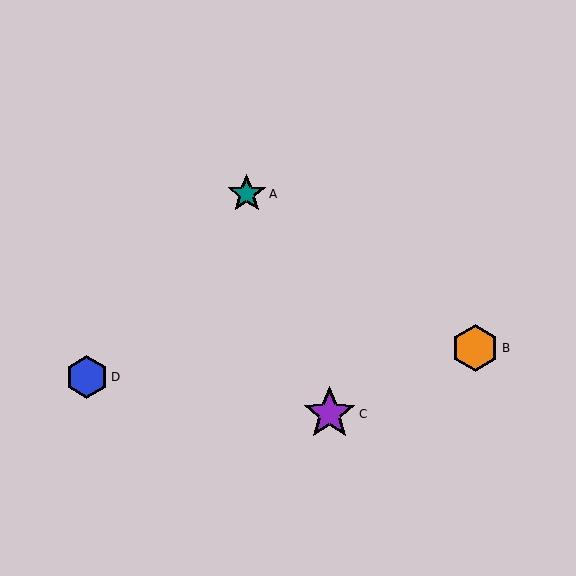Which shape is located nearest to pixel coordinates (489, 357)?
The orange hexagon (labeled B) at (475, 348) is nearest to that location.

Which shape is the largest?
The purple star (labeled C) is the largest.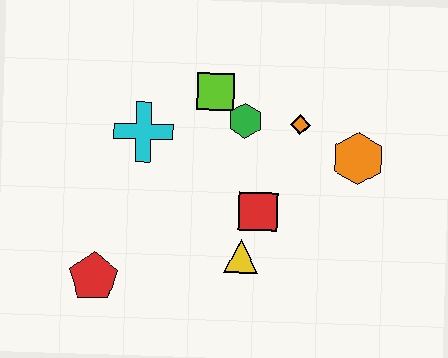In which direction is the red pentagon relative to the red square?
The red pentagon is to the left of the red square.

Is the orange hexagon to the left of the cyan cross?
No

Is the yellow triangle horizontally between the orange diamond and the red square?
No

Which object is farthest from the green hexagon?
The red pentagon is farthest from the green hexagon.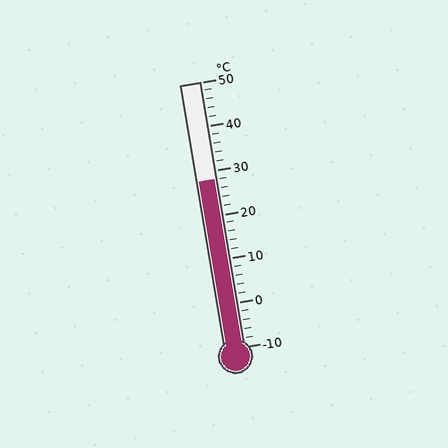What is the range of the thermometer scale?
The thermometer scale ranges from -10°C to 50°C.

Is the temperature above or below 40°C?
The temperature is below 40°C.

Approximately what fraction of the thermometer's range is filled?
The thermometer is filled to approximately 65% of its range.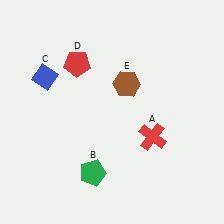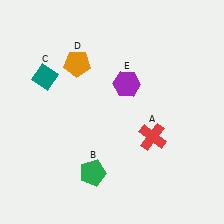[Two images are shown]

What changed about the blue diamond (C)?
In Image 1, C is blue. In Image 2, it changed to teal.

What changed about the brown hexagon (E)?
In Image 1, E is brown. In Image 2, it changed to purple.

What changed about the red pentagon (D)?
In Image 1, D is red. In Image 2, it changed to orange.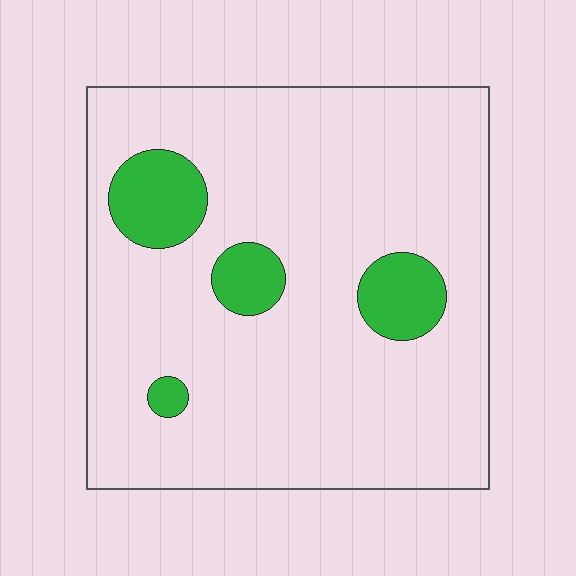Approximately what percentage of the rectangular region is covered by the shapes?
Approximately 10%.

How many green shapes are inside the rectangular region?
4.